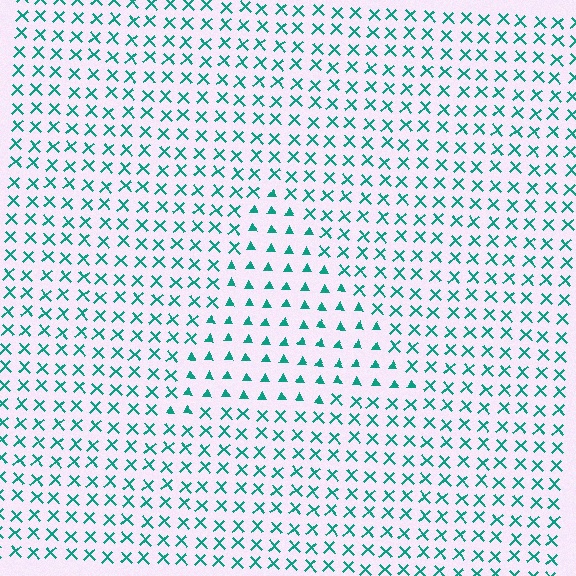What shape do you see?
I see a triangle.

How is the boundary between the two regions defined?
The boundary is defined by a change in element shape: triangles inside vs. X marks outside. All elements share the same color and spacing.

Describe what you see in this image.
The image is filled with small teal elements arranged in a uniform grid. A triangle-shaped region contains triangles, while the surrounding area contains X marks. The boundary is defined purely by the change in element shape.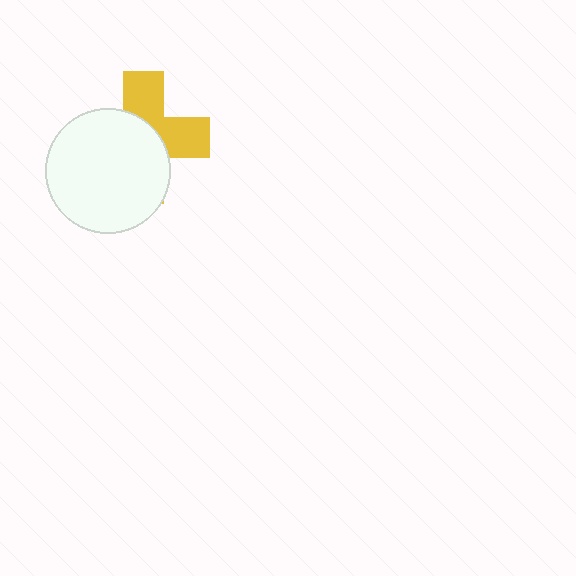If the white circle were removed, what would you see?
You would see the complete yellow cross.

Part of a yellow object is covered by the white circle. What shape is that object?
It is a cross.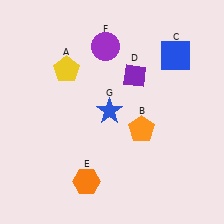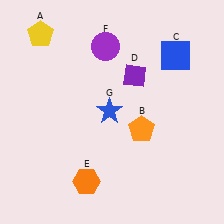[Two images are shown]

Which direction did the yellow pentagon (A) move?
The yellow pentagon (A) moved up.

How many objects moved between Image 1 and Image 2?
1 object moved between the two images.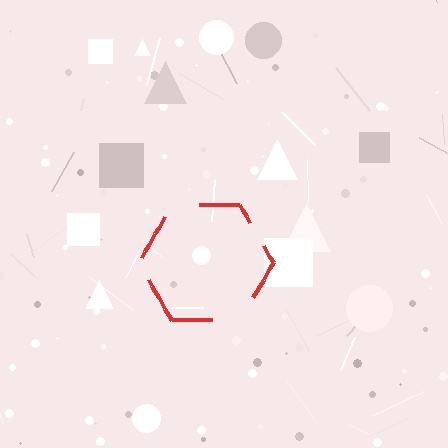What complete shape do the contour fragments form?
The contour fragments form a hexagon.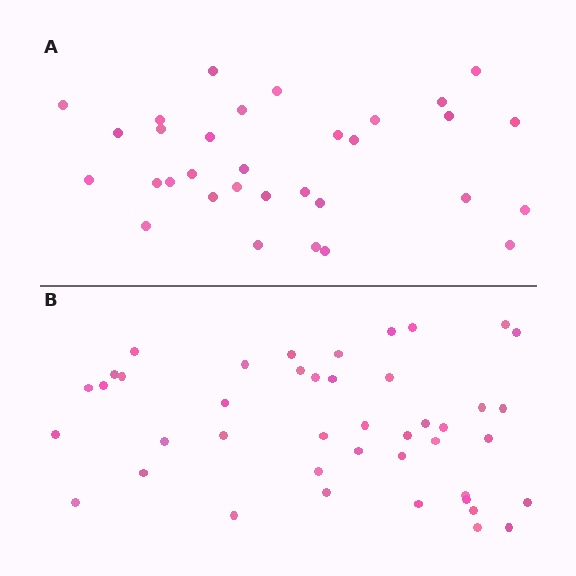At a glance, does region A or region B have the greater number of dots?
Region B (the bottom region) has more dots.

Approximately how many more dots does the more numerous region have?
Region B has roughly 12 or so more dots than region A.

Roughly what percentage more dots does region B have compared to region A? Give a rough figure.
About 35% more.